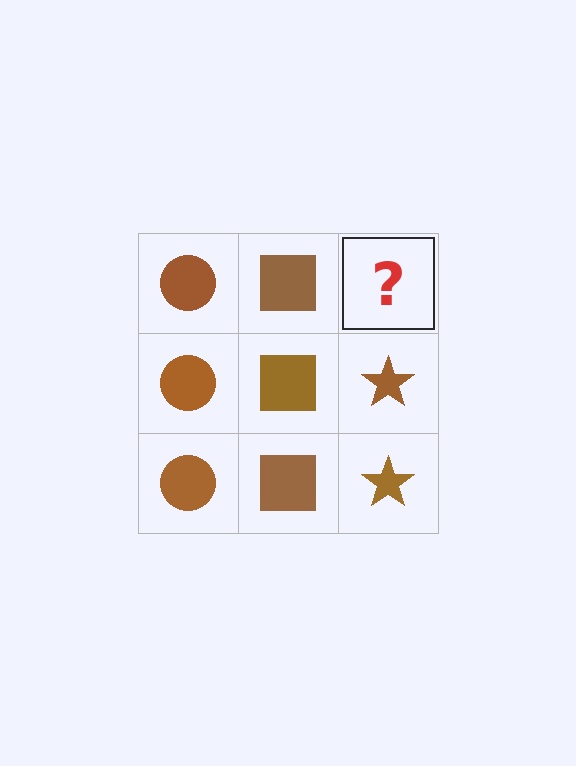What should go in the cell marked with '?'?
The missing cell should contain a brown star.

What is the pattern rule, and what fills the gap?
The rule is that each column has a consistent shape. The gap should be filled with a brown star.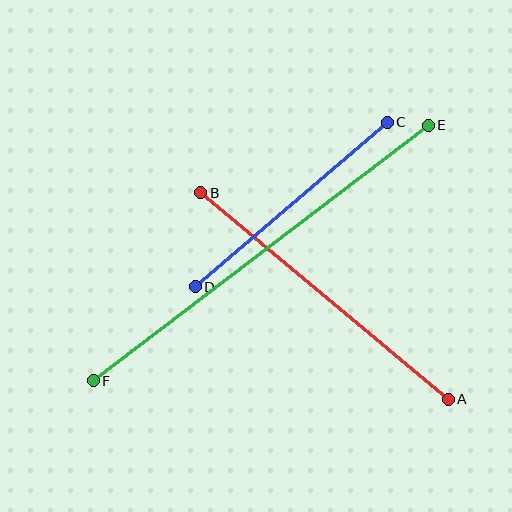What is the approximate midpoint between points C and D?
The midpoint is at approximately (291, 205) pixels.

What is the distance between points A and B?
The distance is approximately 323 pixels.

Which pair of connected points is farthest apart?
Points E and F are farthest apart.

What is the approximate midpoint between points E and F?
The midpoint is at approximately (261, 253) pixels.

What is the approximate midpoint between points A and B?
The midpoint is at approximately (325, 296) pixels.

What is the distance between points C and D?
The distance is approximately 253 pixels.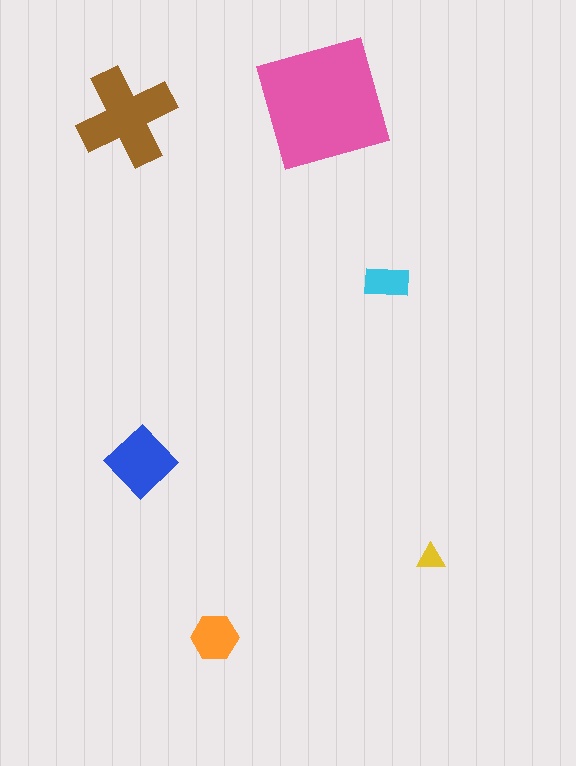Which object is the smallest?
The yellow triangle.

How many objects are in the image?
There are 6 objects in the image.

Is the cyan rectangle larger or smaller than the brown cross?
Smaller.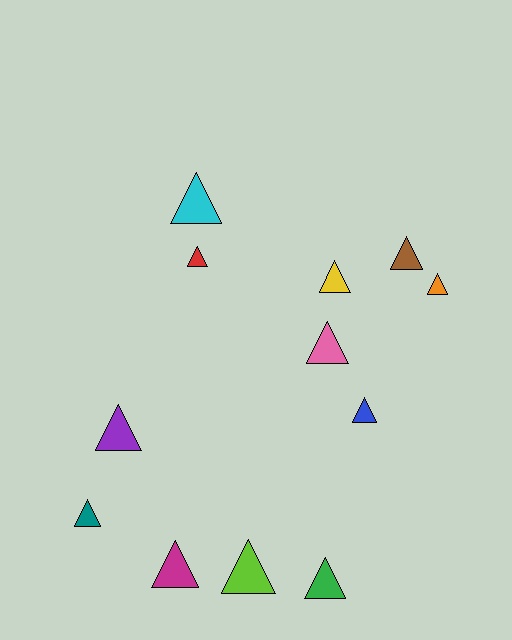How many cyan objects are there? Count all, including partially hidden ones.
There is 1 cyan object.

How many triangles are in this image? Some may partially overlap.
There are 12 triangles.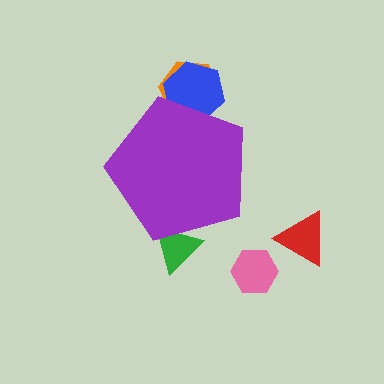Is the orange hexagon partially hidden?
Yes, the orange hexagon is partially hidden behind the purple pentagon.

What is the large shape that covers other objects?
A purple pentagon.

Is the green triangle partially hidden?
Yes, the green triangle is partially hidden behind the purple pentagon.